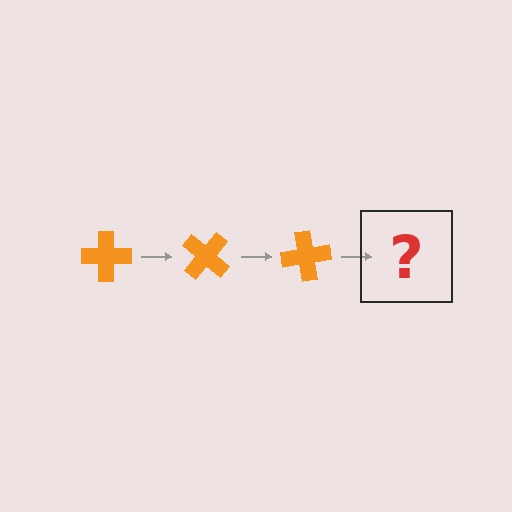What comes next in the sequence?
The next element should be an orange cross rotated 120 degrees.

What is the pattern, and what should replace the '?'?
The pattern is that the cross rotates 40 degrees each step. The '?' should be an orange cross rotated 120 degrees.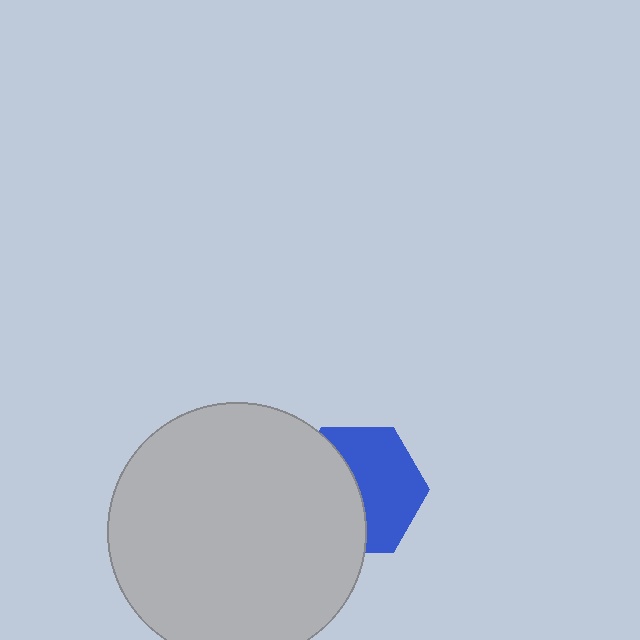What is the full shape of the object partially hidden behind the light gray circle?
The partially hidden object is a blue hexagon.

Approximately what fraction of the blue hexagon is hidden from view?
Roughly 47% of the blue hexagon is hidden behind the light gray circle.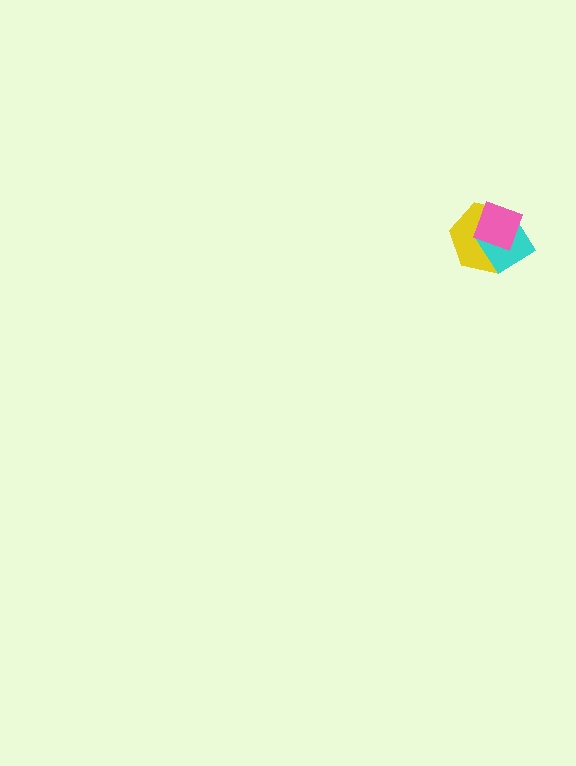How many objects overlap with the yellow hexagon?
2 objects overlap with the yellow hexagon.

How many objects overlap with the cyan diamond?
2 objects overlap with the cyan diamond.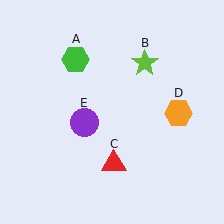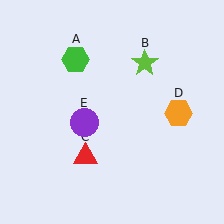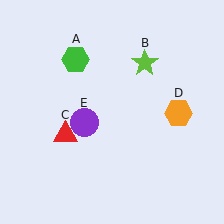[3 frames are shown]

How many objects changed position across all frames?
1 object changed position: red triangle (object C).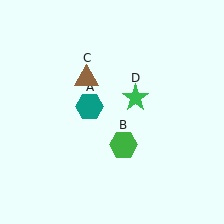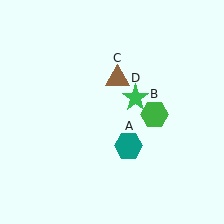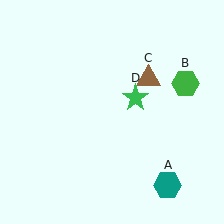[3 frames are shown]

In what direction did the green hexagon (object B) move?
The green hexagon (object B) moved up and to the right.